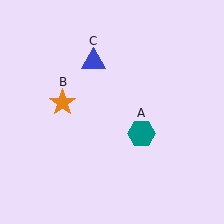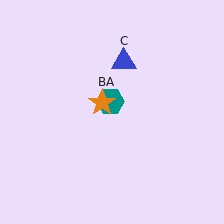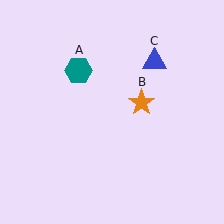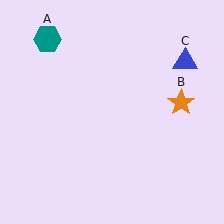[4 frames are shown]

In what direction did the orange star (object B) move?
The orange star (object B) moved right.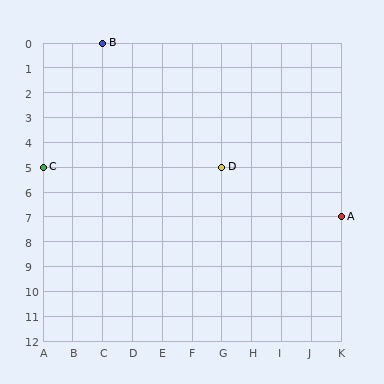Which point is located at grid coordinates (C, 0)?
Point B is at (C, 0).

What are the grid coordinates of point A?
Point A is at grid coordinates (K, 7).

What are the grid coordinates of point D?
Point D is at grid coordinates (G, 5).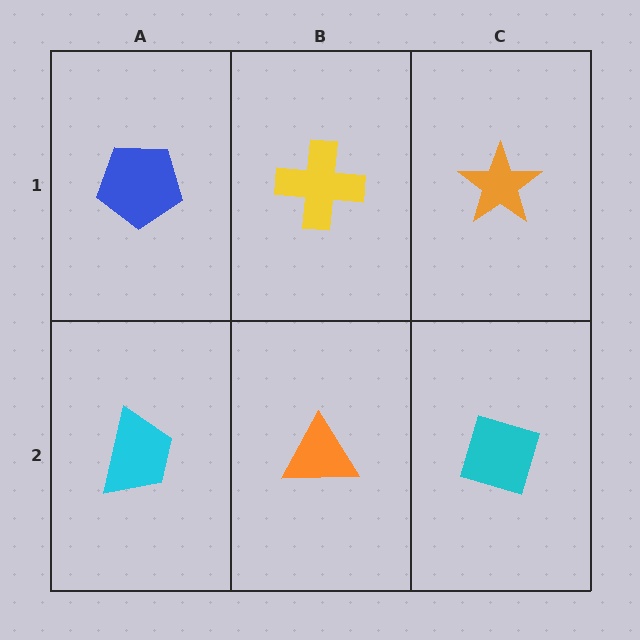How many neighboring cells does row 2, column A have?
2.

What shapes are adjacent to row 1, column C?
A cyan diamond (row 2, column C), a yellow cross (row 1, column B).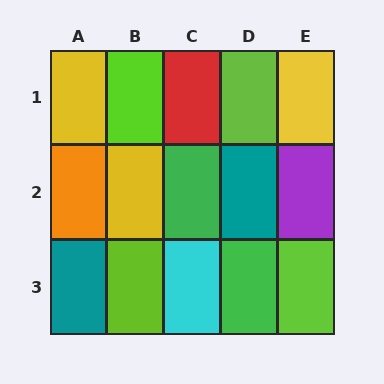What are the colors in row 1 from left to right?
Yellow, lime, red, lime, yellow.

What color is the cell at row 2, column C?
Green.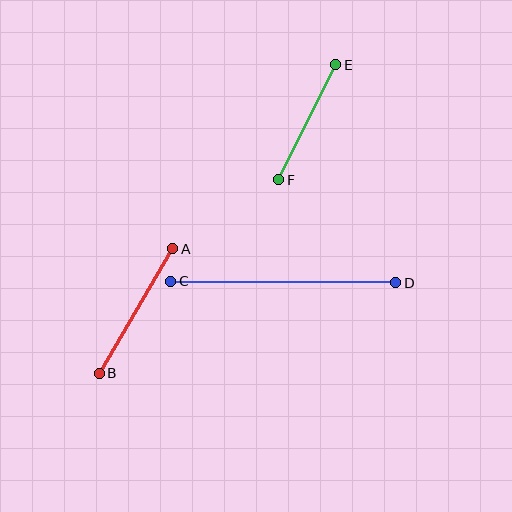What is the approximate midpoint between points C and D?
The midpoint is at approximately (283, 282) pixels.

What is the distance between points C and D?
The distance is approximately 225 pixels.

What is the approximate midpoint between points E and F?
The midpoint is at approximately (307, 122) pixels.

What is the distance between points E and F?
The distance is approximately 128 pixels.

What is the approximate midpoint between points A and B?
The midpoint is at approximately (136, 311) pixels.